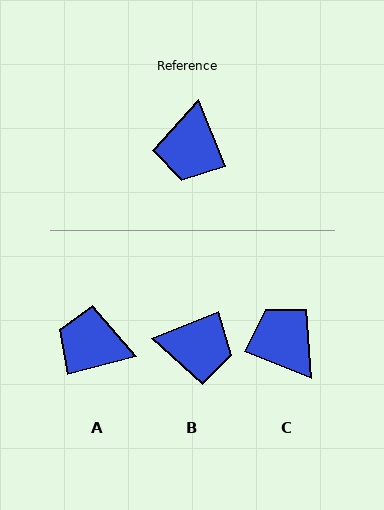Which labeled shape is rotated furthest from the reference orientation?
C, about 133 degrees away.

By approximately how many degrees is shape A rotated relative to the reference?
Approximately 97 degrees clockwise.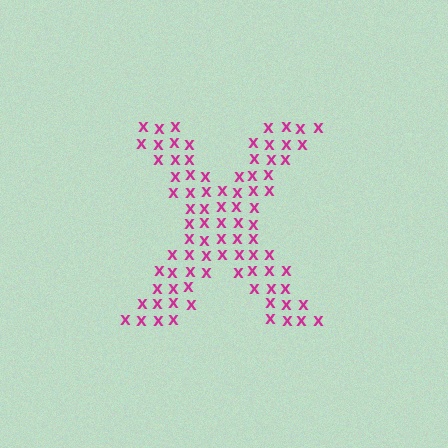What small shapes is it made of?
It is made of small letter X's.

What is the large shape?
The large shape is the letter X.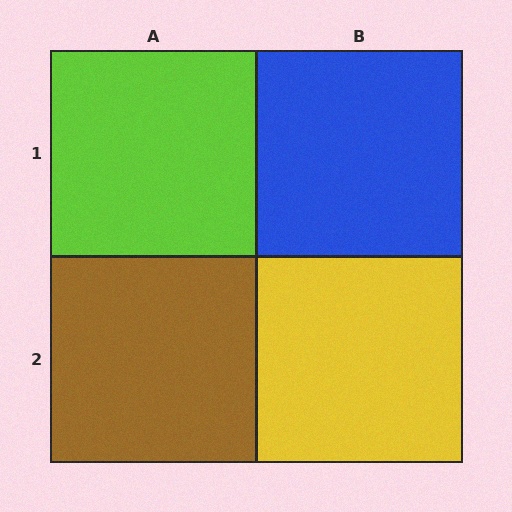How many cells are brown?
1 cell is brown.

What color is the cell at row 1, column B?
Blue.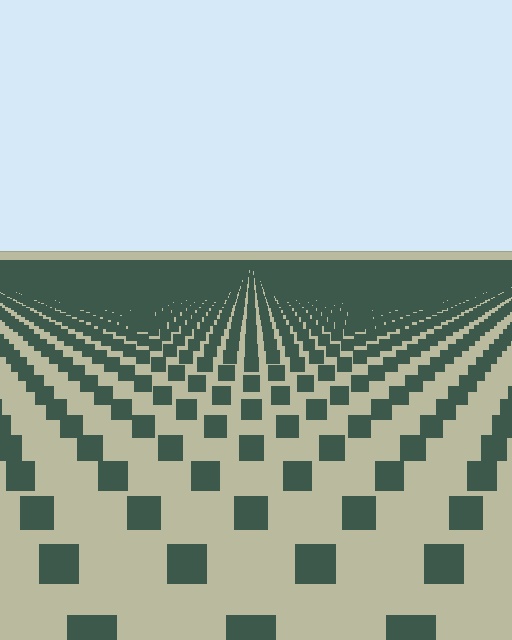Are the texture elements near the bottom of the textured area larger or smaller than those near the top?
Larger. Near the bottom, elements are closer to the viewer and appear at a bigger on-screen size.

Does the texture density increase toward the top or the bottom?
Density increases toward the top.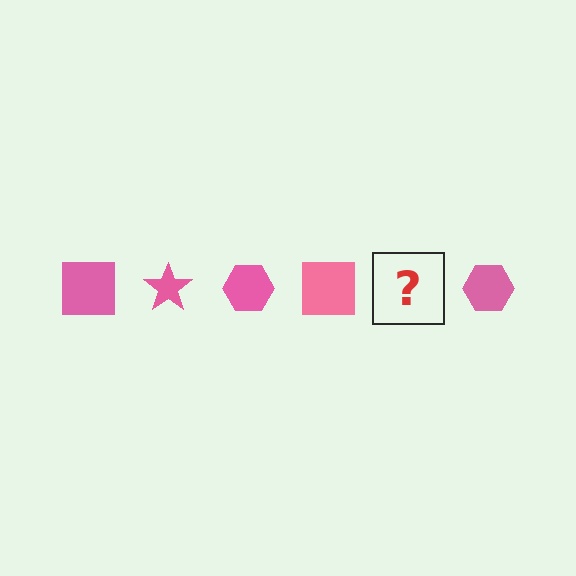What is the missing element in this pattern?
The missing element is a pink star.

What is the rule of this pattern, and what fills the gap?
The rule is that the pattern cycles through square, star, hexagon shapes in pink. The gap should be filled with a pink star.